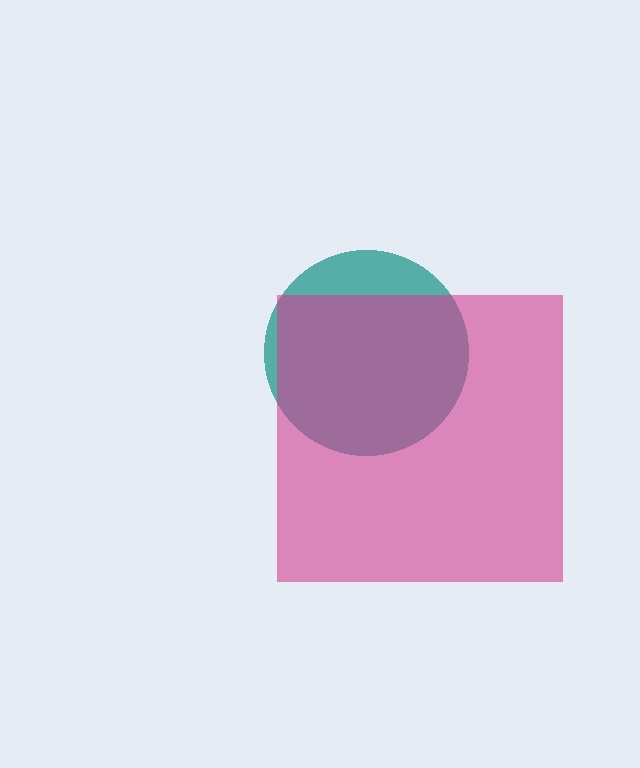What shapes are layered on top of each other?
The layered shapes are: a teal circle, a magenta square.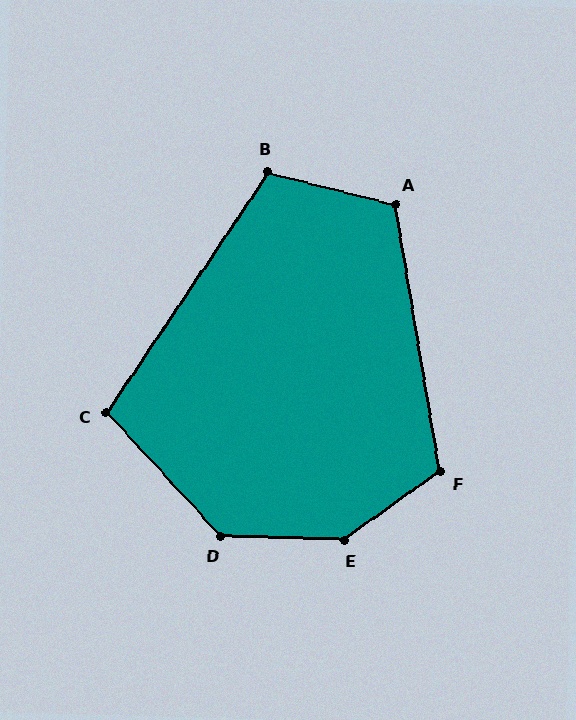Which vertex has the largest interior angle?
E, at approximately 143 degrees.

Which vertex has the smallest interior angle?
C, at approximately 104 degrees.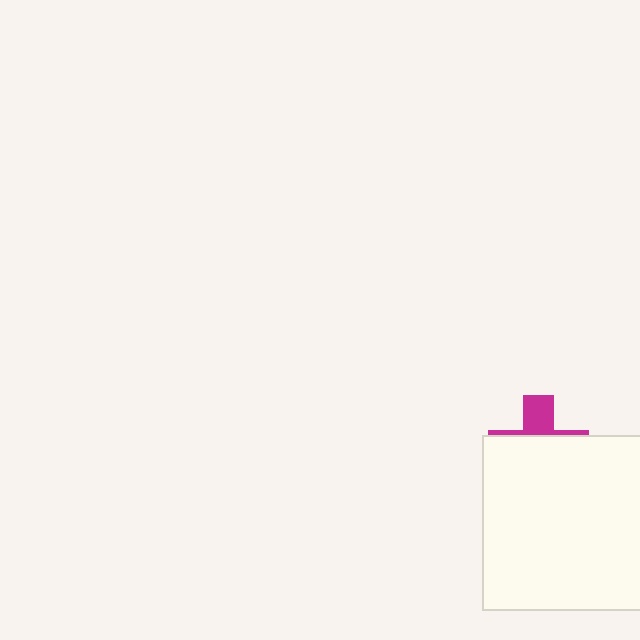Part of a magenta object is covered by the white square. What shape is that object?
It is a cross.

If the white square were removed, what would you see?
You would see the complete magenta cross.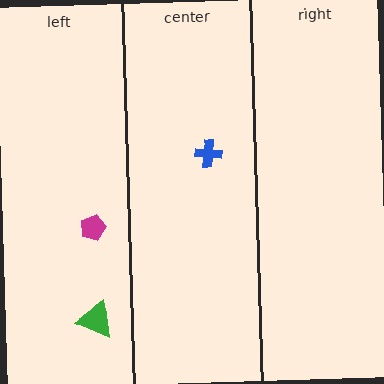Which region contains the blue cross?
The center region.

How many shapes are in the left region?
2.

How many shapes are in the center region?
1.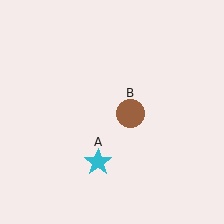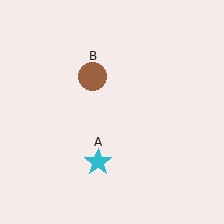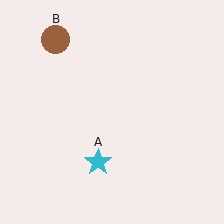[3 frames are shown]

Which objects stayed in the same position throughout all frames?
Cyan star (object A) remained stationary.